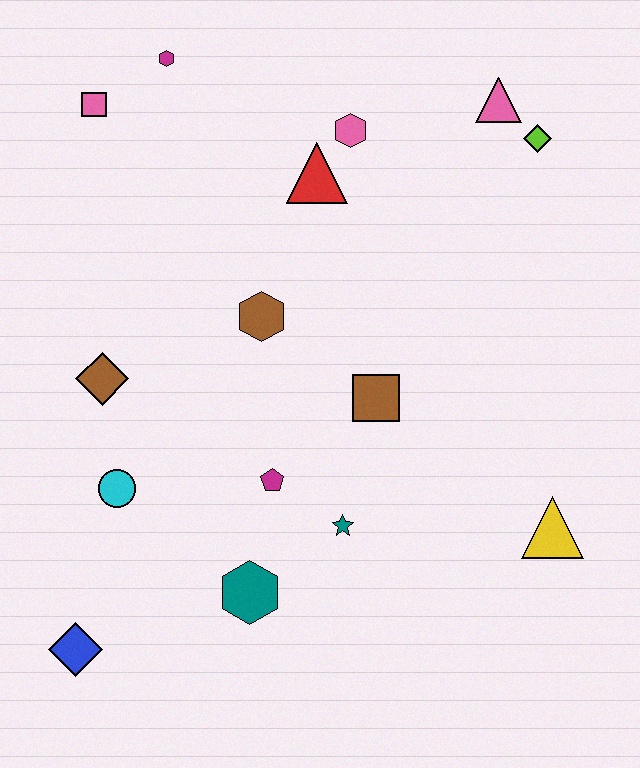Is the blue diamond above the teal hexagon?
No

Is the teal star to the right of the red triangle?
Yes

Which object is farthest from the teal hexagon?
The pink triangle is farthest from the teal hexagon.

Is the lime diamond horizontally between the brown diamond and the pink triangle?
No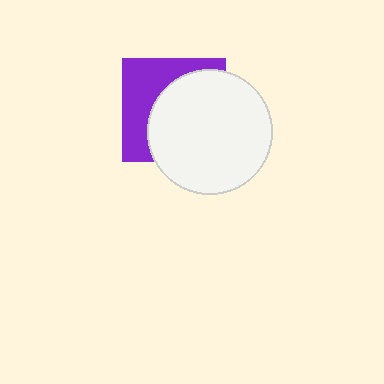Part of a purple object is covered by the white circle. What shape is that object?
It is a square.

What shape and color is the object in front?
The object in front is a white circle.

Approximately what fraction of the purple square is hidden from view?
Roughly 58% of the purple square is hidden behind the white circle.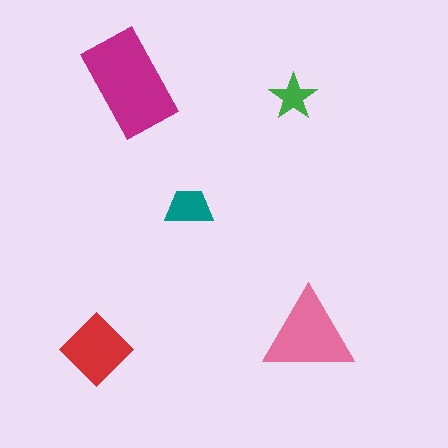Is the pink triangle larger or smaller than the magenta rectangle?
Smaller.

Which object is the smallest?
The green star.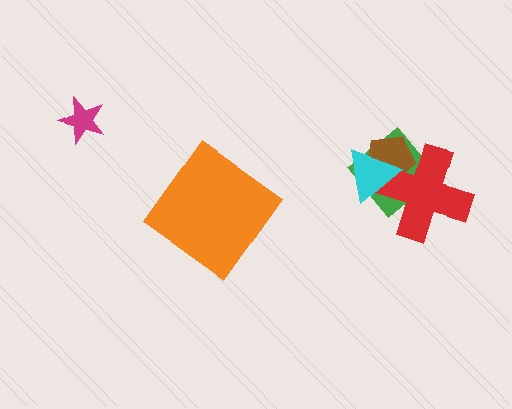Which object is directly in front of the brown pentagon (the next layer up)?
The red cross is directly in front of the brown pentagon.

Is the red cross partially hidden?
Yes, it is partially covered by another shape.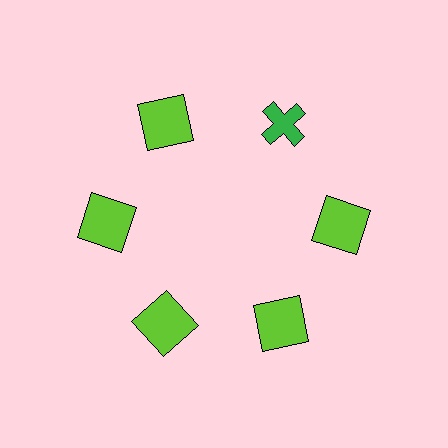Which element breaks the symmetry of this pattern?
The green cross at roughly the 1 o'clock position breaks the symmetry. All other shapes are lime squares.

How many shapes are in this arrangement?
There are 6 shapes arranged in a ring pattern.